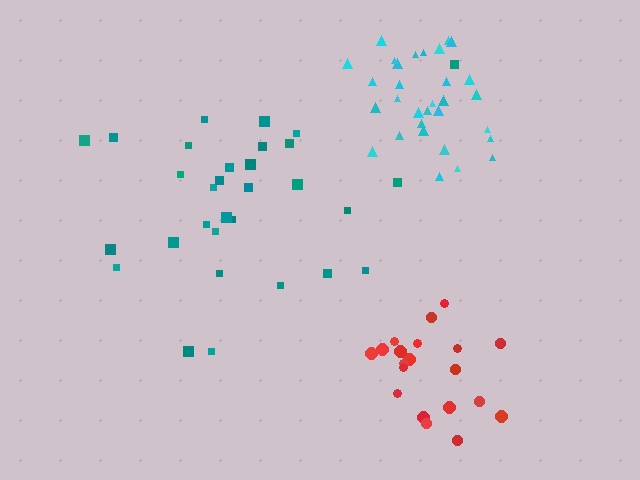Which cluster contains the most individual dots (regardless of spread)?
Teal (31).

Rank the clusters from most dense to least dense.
red, cyan, teal.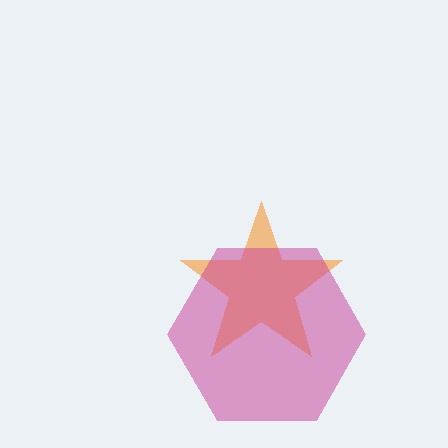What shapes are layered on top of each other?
The layered shapes are: an orange star, a magenta hexagon.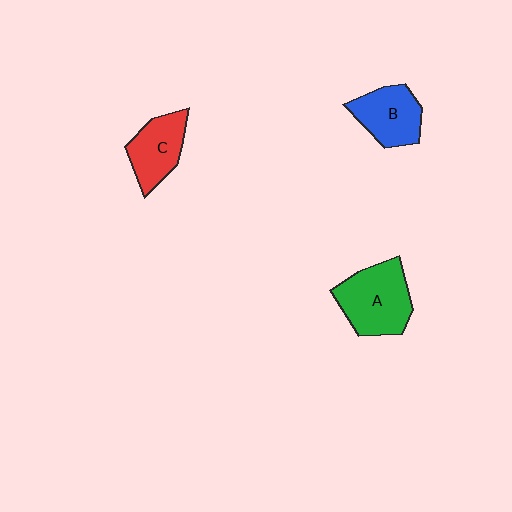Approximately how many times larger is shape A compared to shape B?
Approximately 1.3 times.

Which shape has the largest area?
Shape A (green).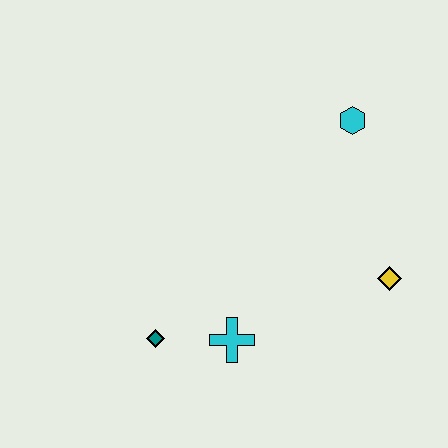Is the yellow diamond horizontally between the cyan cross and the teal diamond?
No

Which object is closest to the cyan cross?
The teal diamond is closest to the cyan cross.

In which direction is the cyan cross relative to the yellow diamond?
The cyan cross is to the left of the yellow diamond.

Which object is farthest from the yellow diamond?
The teal diamond is farthest from the yellow diamond.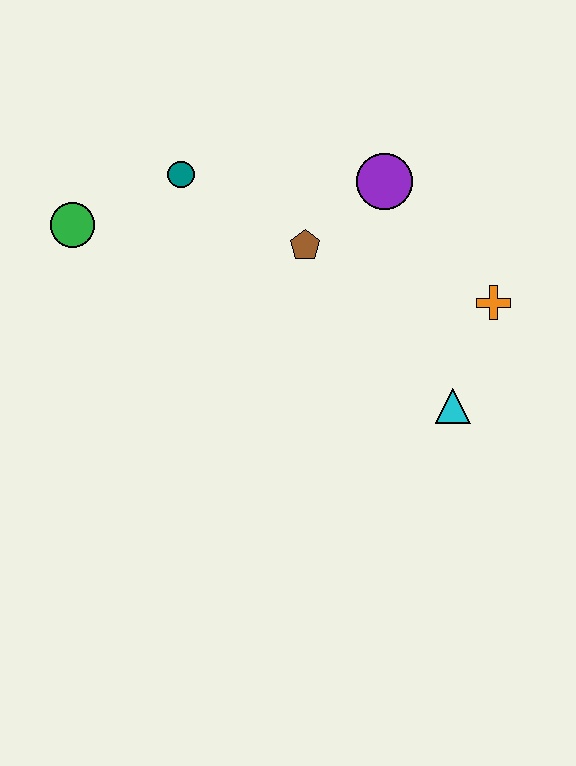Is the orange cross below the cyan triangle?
No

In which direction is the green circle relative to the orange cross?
The green circle is to the left of the orange cross.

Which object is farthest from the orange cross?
The green circle is farthest from the orange cross.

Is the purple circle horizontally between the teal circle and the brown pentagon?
No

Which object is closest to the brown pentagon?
The purple circle is closest to the brown pentagon.